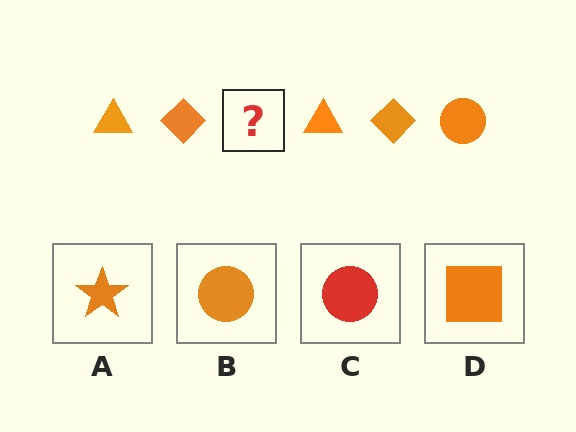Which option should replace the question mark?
Option B.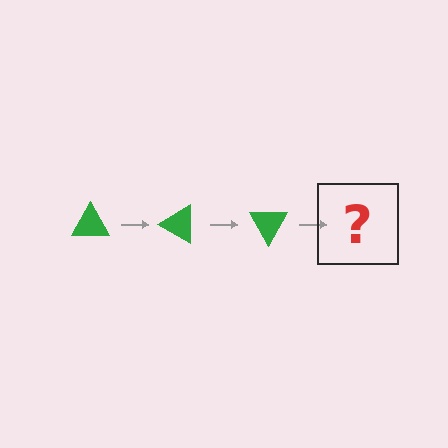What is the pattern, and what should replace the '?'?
The pattern is that the triangle rotates 30 degrees each step. The '?' should be a green triangle rotated 90 degrees.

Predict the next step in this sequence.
The next step is a green triangle rotated 90 degrees.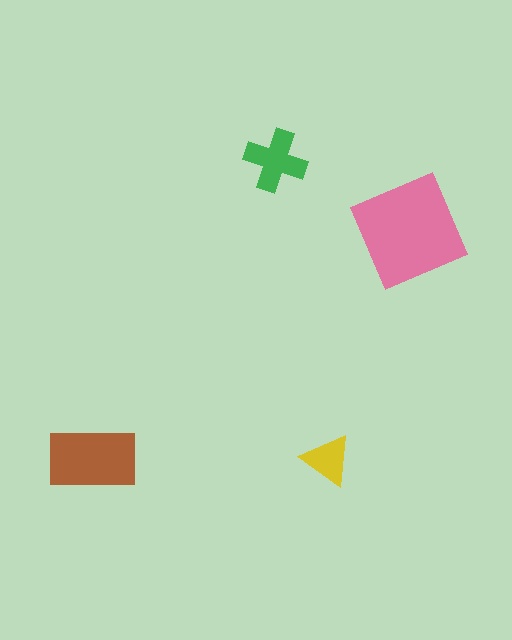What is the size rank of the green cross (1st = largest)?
3rd.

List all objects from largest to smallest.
The pink diamond, the brown rectangle, the green cross, the yellow triangle.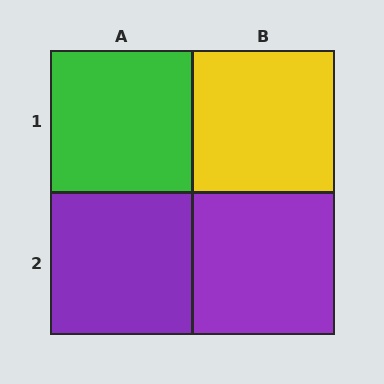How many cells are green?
1 cell is green.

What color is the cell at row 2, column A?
Purple.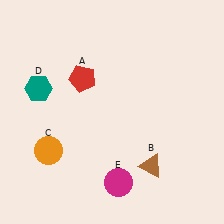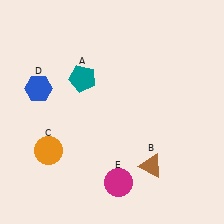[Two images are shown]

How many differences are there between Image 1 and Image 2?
There are 2 differences between the two images.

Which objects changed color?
A changed from red to teal. D changed from teal to blue.